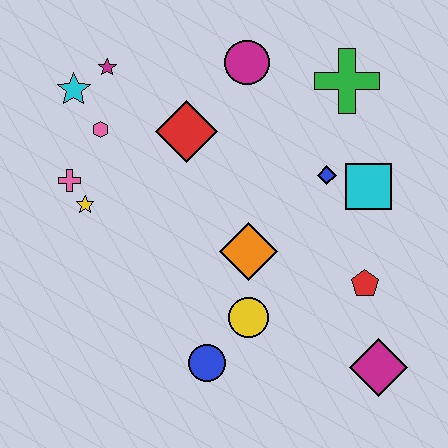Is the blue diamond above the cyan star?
No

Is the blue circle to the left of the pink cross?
No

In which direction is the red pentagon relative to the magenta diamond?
The red pentagon is above the magenta diamond.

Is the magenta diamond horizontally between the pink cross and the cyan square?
No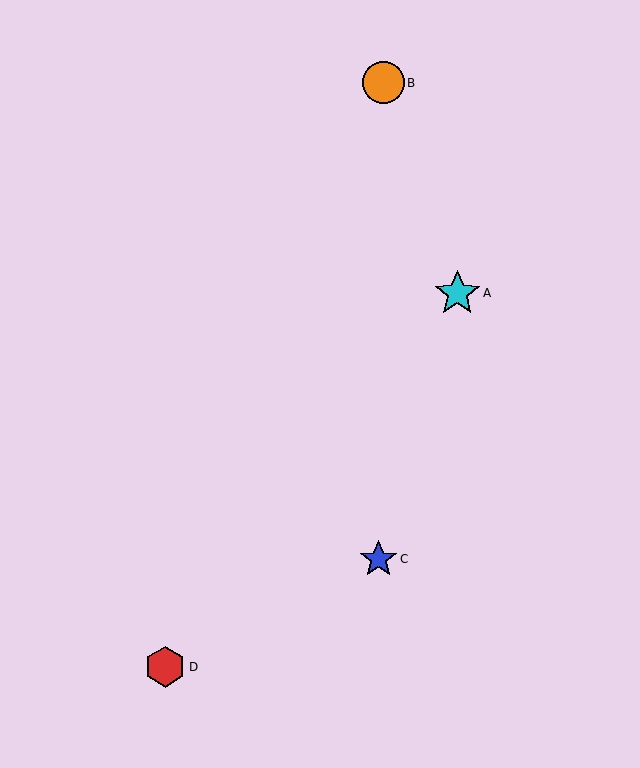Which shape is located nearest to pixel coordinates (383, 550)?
The blue star (labeled C) at (379, 559) is nearest to that location.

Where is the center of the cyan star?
The center of the cyan star is at (457, 293).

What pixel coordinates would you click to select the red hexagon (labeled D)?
Click at (165, 667) to select the red hexagon D.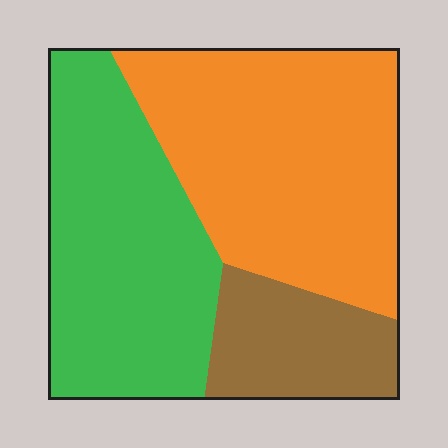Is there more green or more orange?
Orange.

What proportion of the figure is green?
Green takes up about two fifths (2/5) of the figure.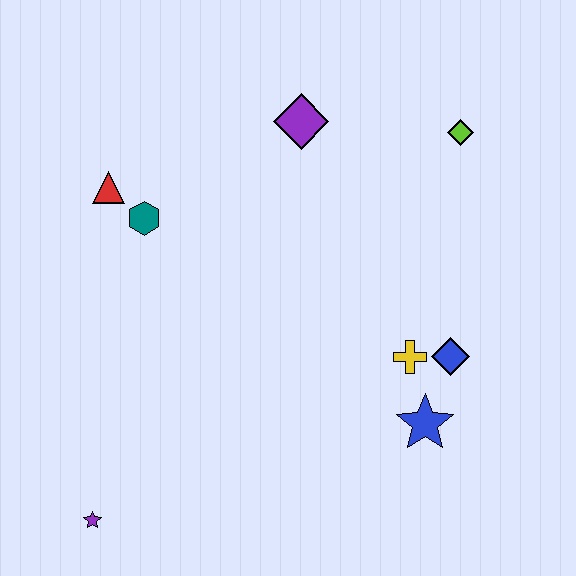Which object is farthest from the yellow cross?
The purple star is farthest from the yellow cross.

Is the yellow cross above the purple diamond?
No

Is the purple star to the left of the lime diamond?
Yes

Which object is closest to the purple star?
The teal hexagon is closest to the purple star.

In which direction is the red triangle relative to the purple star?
The red triangle is above the purple star.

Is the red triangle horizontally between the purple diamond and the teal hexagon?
No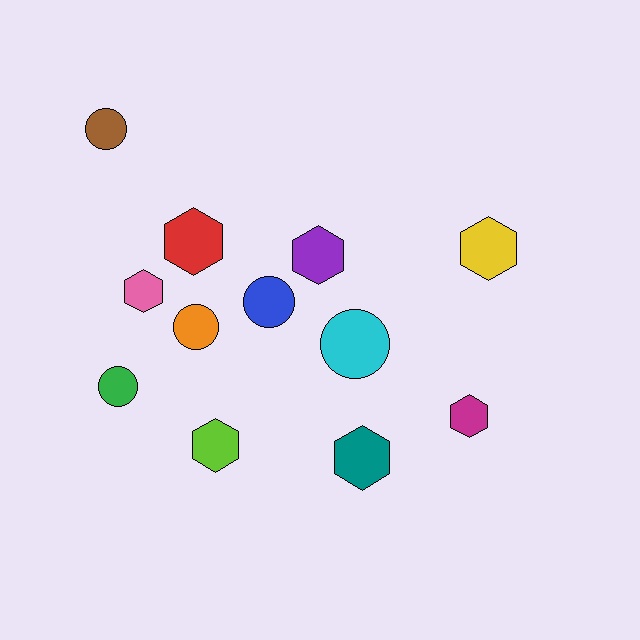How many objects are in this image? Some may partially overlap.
There are 12 objects.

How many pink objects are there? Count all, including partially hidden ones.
There is 1 pink object.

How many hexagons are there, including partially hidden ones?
There are 7 hexagons.